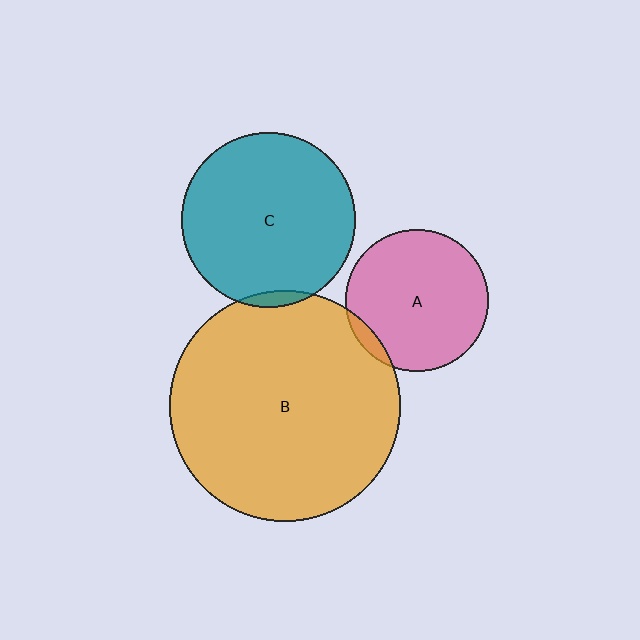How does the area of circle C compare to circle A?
Approximately 1.5 times.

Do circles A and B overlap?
Yes.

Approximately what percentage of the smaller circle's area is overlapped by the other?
Approximately 5%.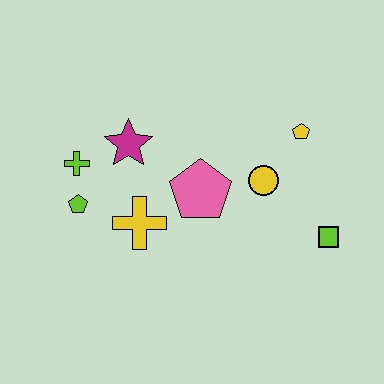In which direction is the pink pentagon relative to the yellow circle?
The pink pentagon is to the left of the yellow circle.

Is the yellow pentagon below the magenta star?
No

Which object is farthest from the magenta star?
The lime square is farthest from the magenta star.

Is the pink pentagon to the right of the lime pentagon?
Yes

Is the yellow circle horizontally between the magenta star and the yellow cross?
No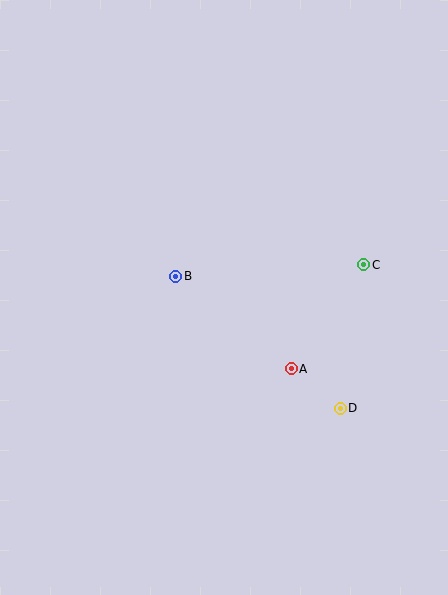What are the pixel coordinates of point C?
Point C is at (364, 265).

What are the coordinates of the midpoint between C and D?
The midpoint between C and D is at (352, 336).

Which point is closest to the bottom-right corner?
Point D is closest to the bottom-right corner.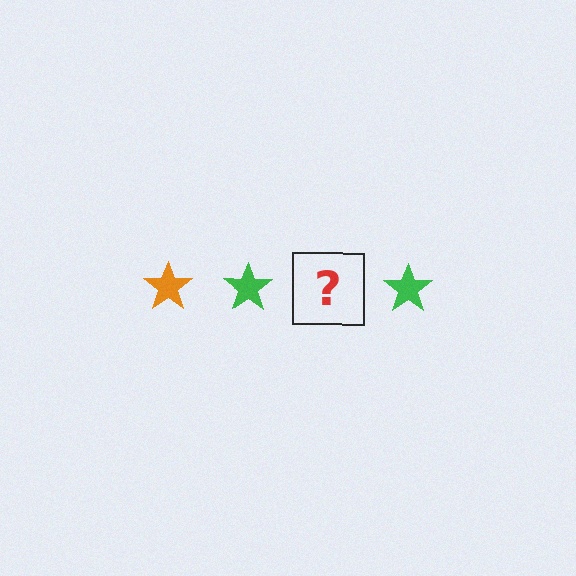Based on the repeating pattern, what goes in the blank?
The blank should be an orange star.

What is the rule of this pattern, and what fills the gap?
The rule is that the pattern cycles through orange, green stars. The gap should be filled with an orange star.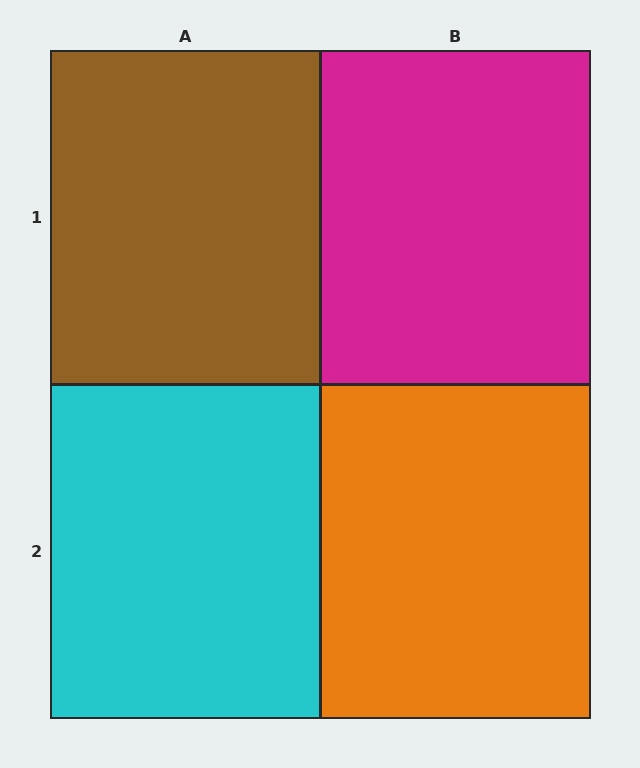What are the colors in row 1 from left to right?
Brown, magenta.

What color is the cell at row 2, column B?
Orange.